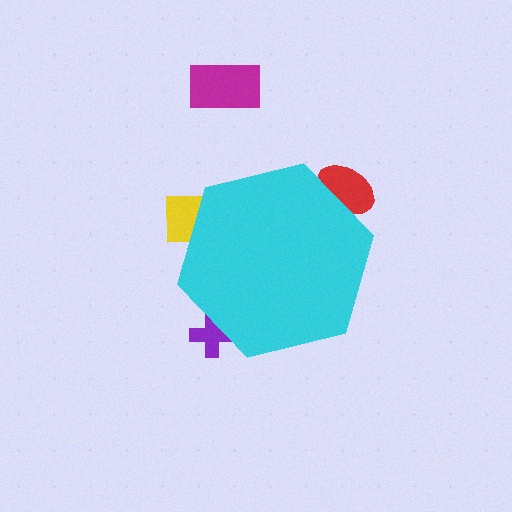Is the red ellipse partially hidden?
Yes, the red ellipse is partially hidden behind the cyan hexagon.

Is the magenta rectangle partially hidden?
No, the magenta rectangle is fully visible.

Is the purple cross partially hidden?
Yes, the purple cross is partially hidden behind the cyan hexagon.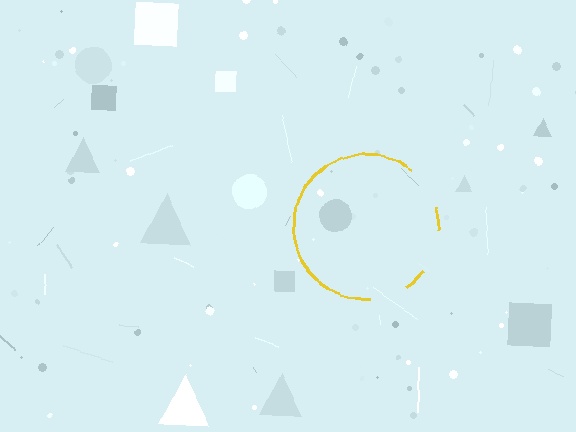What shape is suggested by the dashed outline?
The dashed outline suggests a circle.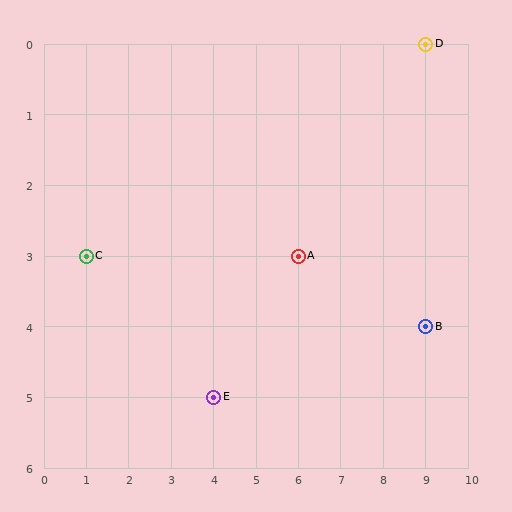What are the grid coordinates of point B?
Point B is at grid coordinates (9, 4).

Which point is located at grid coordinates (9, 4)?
Point B is at (9, 4).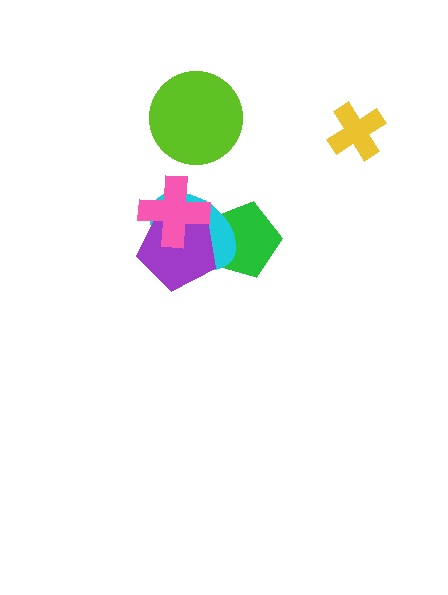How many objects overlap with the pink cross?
2 objects overlap with the pink cross.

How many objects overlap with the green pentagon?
2 objects overlap with the green pentagon.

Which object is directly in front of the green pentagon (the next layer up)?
The cyan ellipse is directly in front of the green pentagon.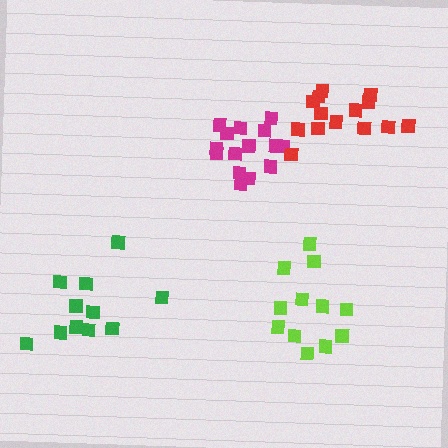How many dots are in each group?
Group 1: 12 dots, Group 2: 15 dots, Group 3: 11 dots, Group 4: 14 dots (52 total).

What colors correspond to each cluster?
The clusters are colored: lime, magenta, green, red.